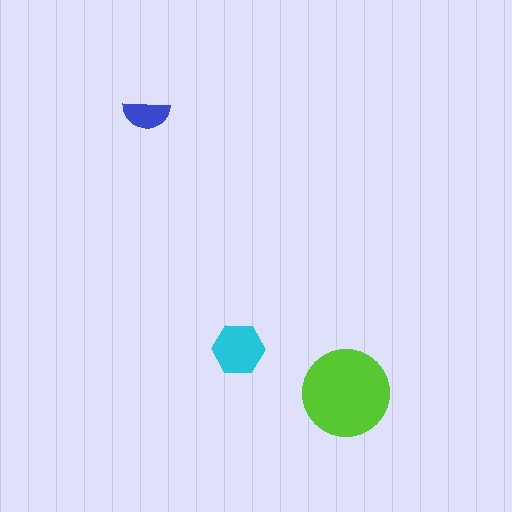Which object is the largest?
The lime circle.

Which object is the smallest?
The blue semicircle.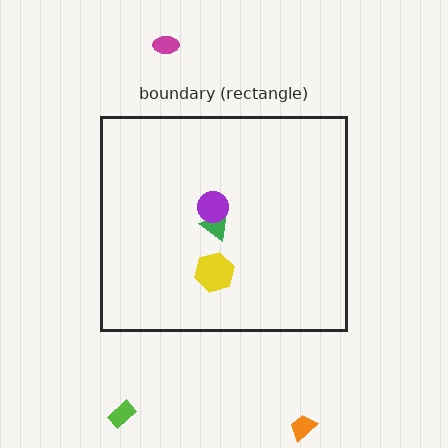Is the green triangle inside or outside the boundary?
Inside.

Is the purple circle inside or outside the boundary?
Inside.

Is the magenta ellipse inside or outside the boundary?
Outside.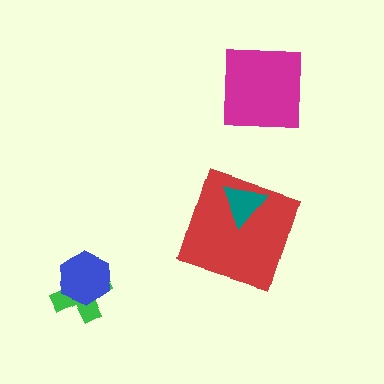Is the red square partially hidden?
Yes, it is partially covered by another shape.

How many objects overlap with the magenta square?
0 objects overlap with the magenta square.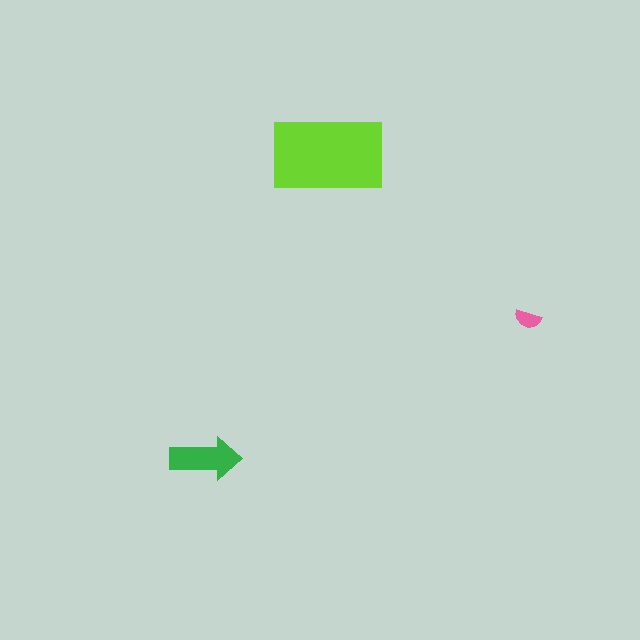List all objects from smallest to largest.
The pink semicircle, the green arrow, the lime rectangle.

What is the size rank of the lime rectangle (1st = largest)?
1st.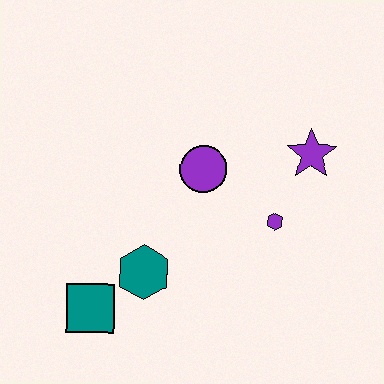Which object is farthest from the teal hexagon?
The purple star is farthest from the teal hexagon.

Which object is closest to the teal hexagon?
The teal square is closest to the teal hexagon.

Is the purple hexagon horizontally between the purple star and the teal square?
Yes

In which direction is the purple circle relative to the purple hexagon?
The purple circle is to the left of the purple hexagon.